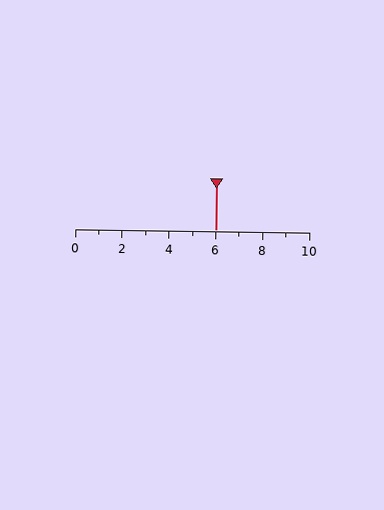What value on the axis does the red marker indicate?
The marker indicates approximately 6.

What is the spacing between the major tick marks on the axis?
The major ticks are spaced 2 apart.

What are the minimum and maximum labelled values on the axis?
The axis runs from 0 to 10.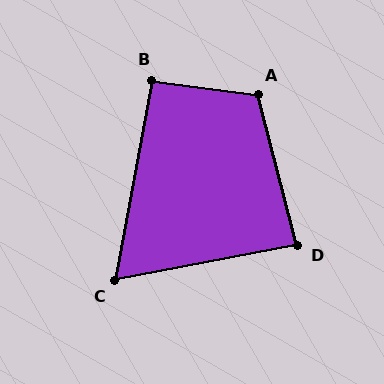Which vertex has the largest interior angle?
A, at approximately 111 degrees.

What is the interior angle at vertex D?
Approximately 87 degrees (approximately right).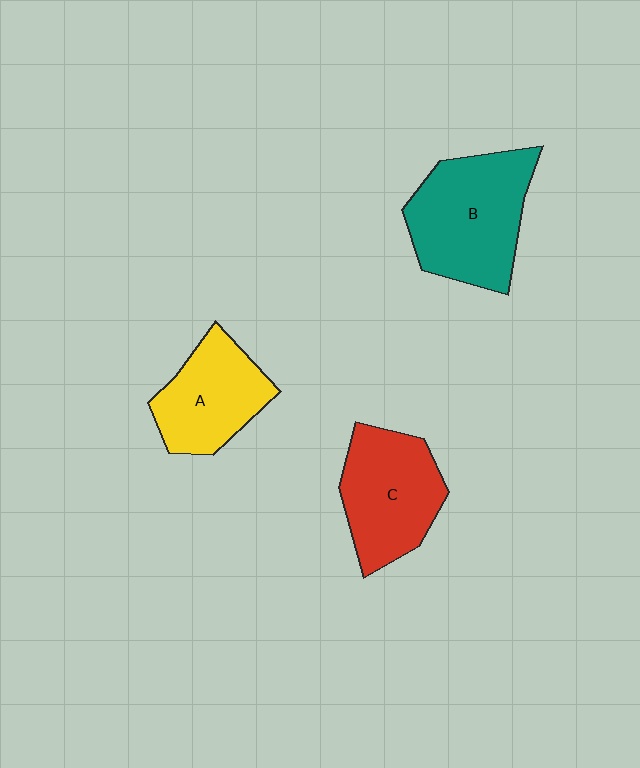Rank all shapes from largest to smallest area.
From largest to smallest: B (teal), C (red), A (yellow).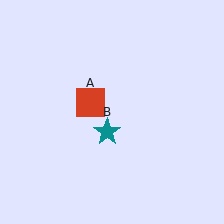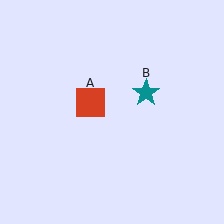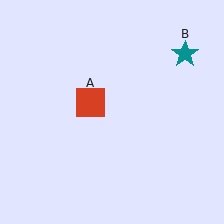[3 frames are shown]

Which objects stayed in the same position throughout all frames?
Red square (object A) remained stationary.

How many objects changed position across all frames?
1 object changed position: teal star (object B).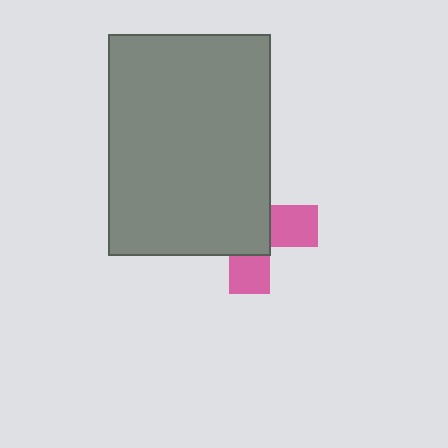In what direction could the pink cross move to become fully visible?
The pink cross could move toward the lower-right. That would shift it out from behind the gray rectangle entirely.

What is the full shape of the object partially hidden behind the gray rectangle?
The partially hidden object is a pink cross.